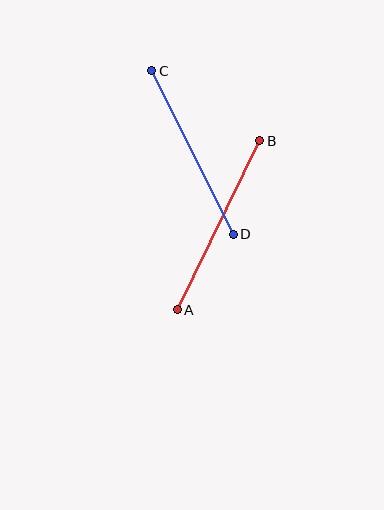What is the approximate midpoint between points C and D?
The midpoint is at approximately (193, 152) pixels.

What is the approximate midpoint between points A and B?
The midpoint is at approximately (219, 225) pixels.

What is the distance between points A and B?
The distance is approximately 188 pixels.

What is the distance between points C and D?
The distance is approximately 183 pixels.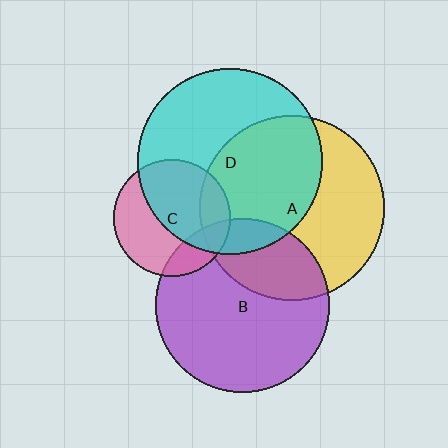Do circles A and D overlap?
Yes.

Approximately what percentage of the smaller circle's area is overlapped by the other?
Approximately 50%.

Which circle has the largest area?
Circle D (cyan).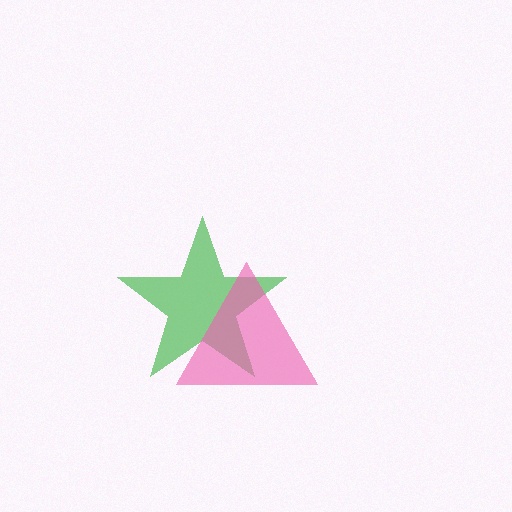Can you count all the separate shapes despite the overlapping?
Yes, there are 2 separate shapes.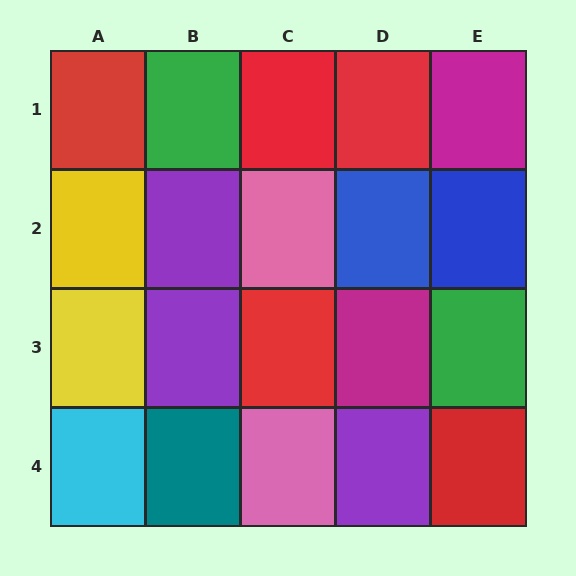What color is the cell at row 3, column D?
Magenta.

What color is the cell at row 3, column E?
Green.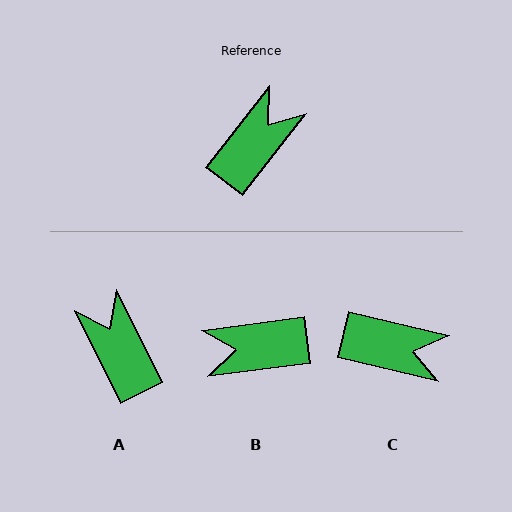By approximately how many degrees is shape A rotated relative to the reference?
Approximately 64 degrees counter-clockwise.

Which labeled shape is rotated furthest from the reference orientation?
B, about 135 degrees away.